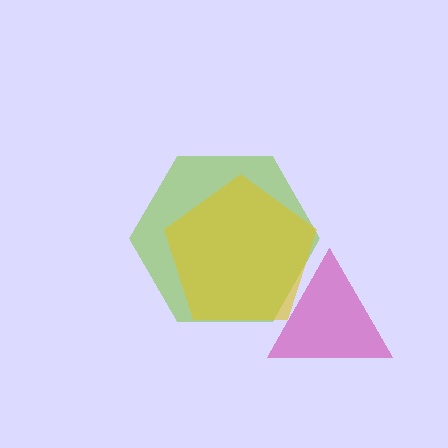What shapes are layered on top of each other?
The layered shapes are: a lime hexagon, a magenta triangle, a yellow pentagon.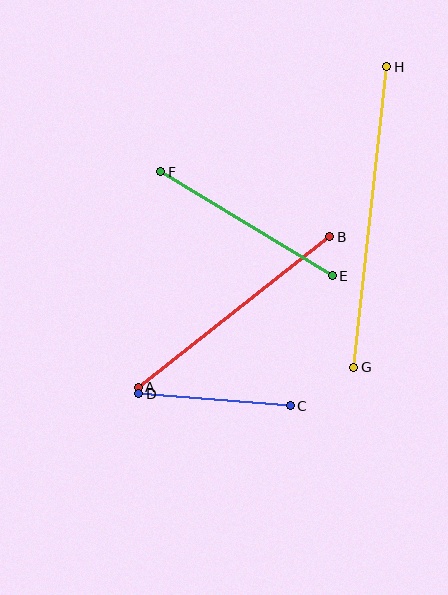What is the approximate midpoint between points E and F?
The midpoint is at approximately (247, 224) pixels.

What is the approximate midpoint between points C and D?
The midpoint is at approximately (214, 400) pixels.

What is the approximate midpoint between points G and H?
The midpoint is at approximately (370, 217) pixels.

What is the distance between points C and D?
The distance is approximately 152 pixels.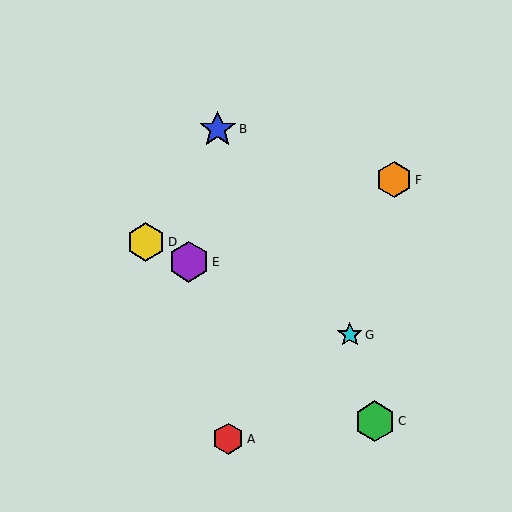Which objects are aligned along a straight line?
Objects D, E, G are aligned along a straight line.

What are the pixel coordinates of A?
Object A is at (228, 439).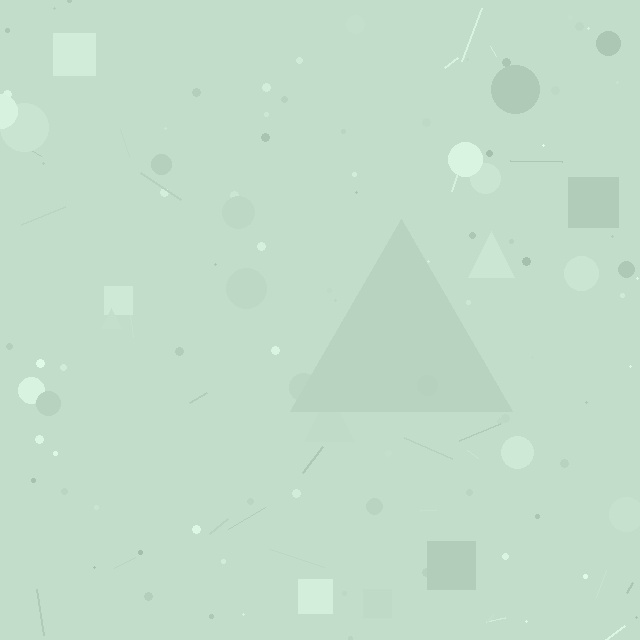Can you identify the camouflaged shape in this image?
The camouflaged shape is a triangle.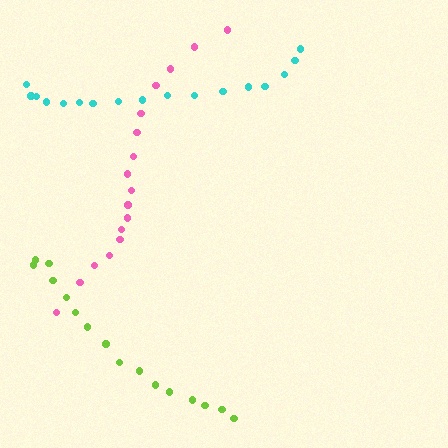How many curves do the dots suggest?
There are 3 distinct paths.